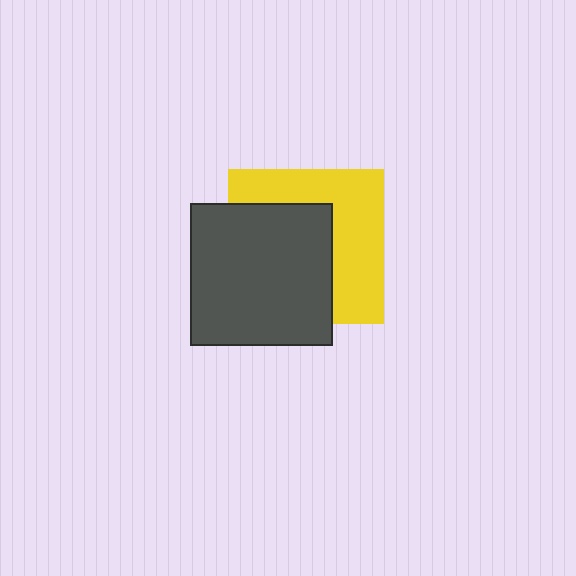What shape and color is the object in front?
The object in front is a dark gray square.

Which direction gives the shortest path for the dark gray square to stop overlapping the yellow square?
Moving left gives the shortest separation.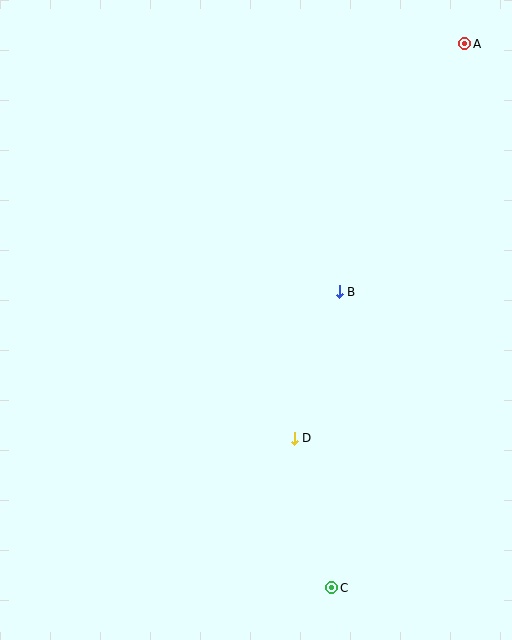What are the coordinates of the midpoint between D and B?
The midpoint between D and B is at (317, 365).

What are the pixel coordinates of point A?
Point A is at (465, 44).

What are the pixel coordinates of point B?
Point B is at (339, 292).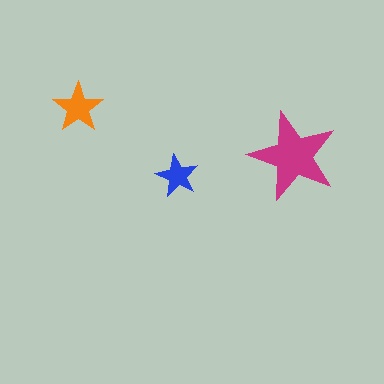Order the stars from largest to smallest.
the magenta one, the orange one, the blue one.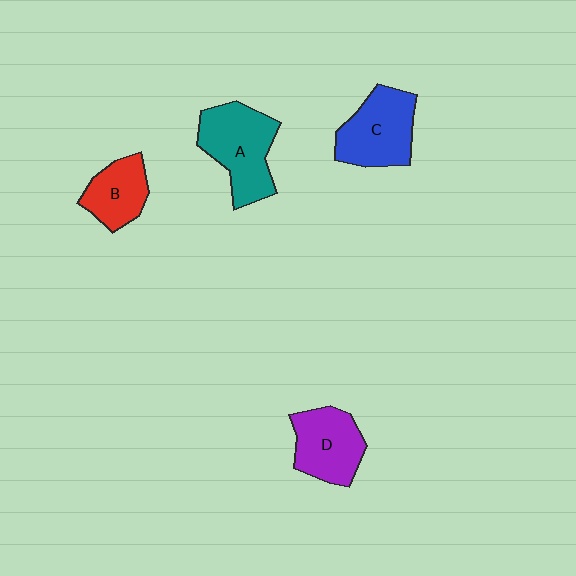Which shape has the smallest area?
Shape B (red).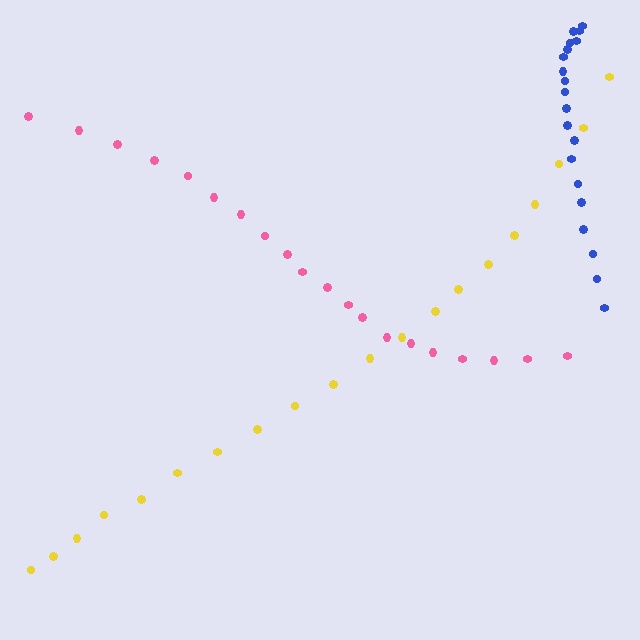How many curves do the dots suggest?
There are 3 distinct paths.